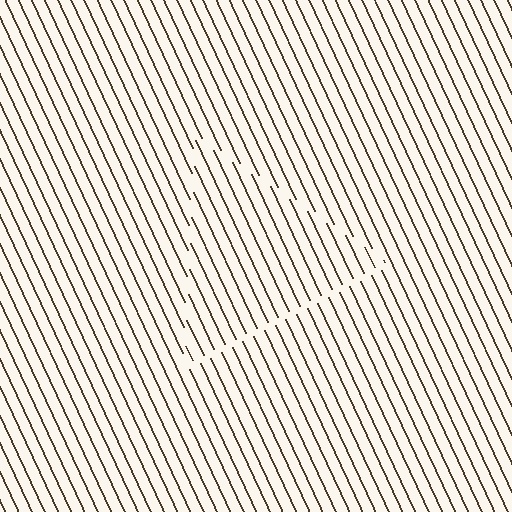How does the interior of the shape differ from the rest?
The interior of the shape contains the same grating, shifted by half a period — the contour is defined by the phase discontinuity where line-ends from the inner and outer gratings abut.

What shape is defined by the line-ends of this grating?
An illusory triangle. The interior of the shape contains the same grating, shifted by half a period — the contour is defined by the phase discontinuity where line-ends from the inner and outer gratings abut.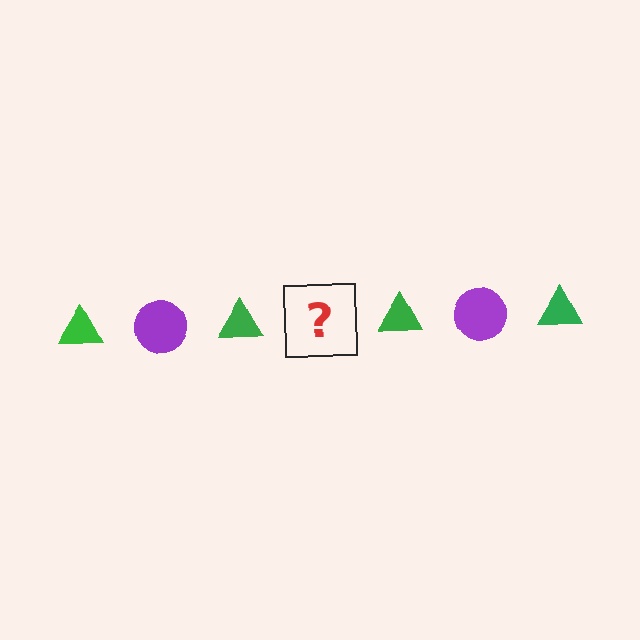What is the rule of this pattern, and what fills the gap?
The rule is that the pattern alternates between green triangle and purple circle. The gap should be filled with a purple circle.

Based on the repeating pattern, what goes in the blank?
The blank should be a purple circle.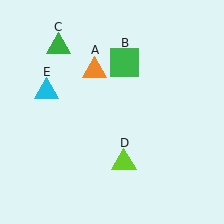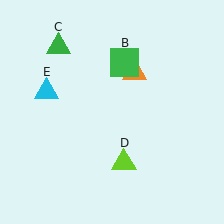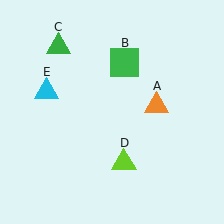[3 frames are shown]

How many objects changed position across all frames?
1 object changed position: orange triangle (object A).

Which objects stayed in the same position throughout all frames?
Green square (object B) and green triangle (object C) and lime triangle (object D) and cyan triangle (object E) remained stationary.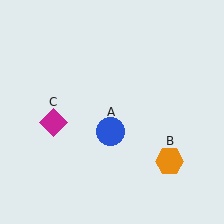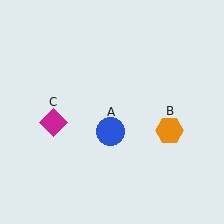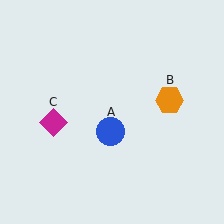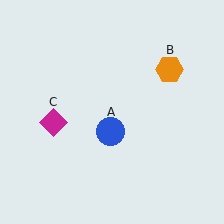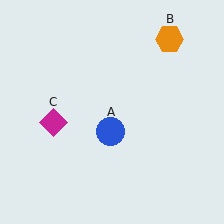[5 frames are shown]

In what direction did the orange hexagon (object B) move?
The orange hexagon (object B) moved up.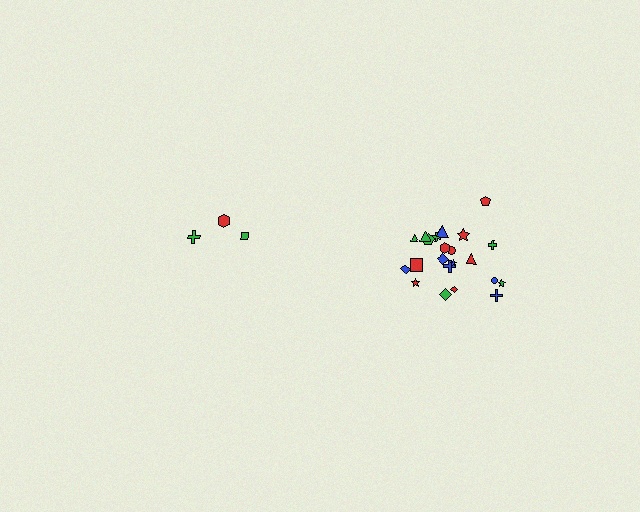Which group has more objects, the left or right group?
The right group.